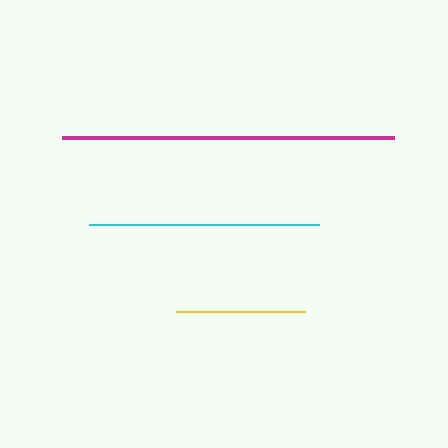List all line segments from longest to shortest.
From longest to shortest: magenta, cyan, yellow.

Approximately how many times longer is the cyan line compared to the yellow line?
The cyan line is approximately 1.8 times the length of the yellow line.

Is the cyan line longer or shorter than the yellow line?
The cyan line is longer than the yellow line.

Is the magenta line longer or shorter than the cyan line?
The magenta line is longer than the cyan line.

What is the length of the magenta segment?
The magenta segment is approximately 332 pixels long.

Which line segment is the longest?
The magenta line is the longest at approximately 332 pixels.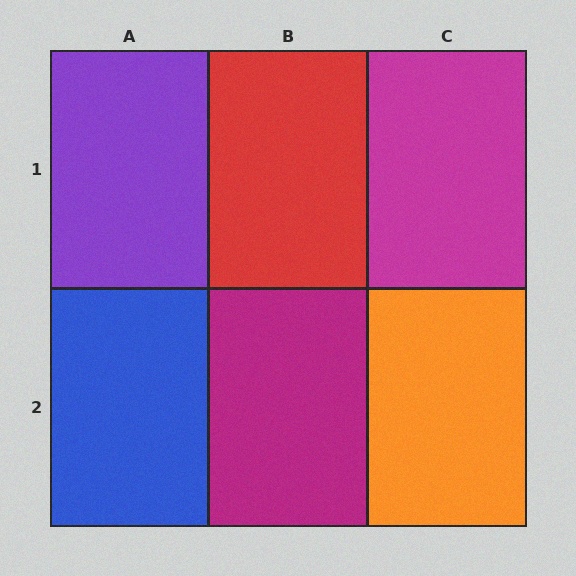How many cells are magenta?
2 cells are magenta.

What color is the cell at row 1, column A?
Purple.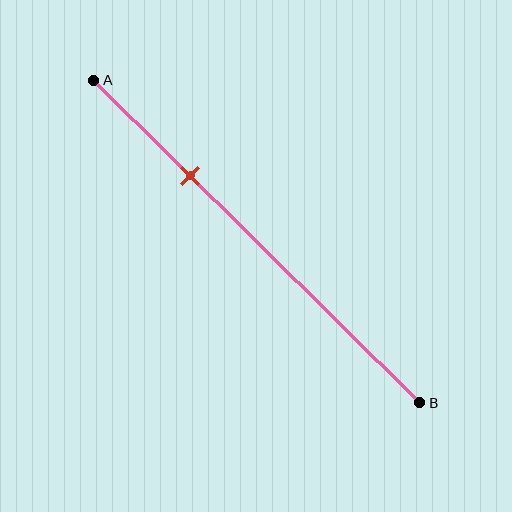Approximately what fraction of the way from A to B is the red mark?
The red mark is approximately 30% of the way from A to B.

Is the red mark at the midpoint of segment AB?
No, the mark is at about 30% from A, not at the 50% midpoint.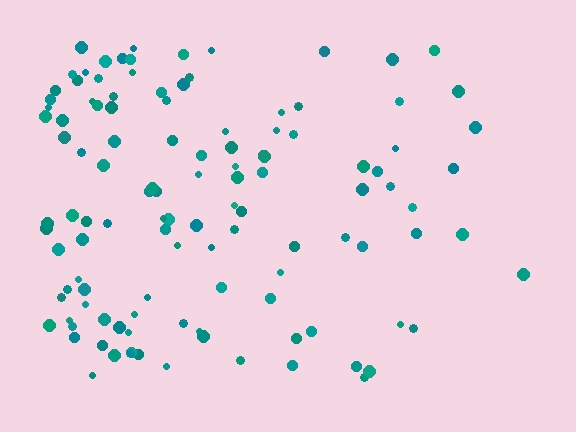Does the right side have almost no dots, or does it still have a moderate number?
Still a moderate number, just noticeably fewer than the left.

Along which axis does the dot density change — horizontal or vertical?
Horizontal.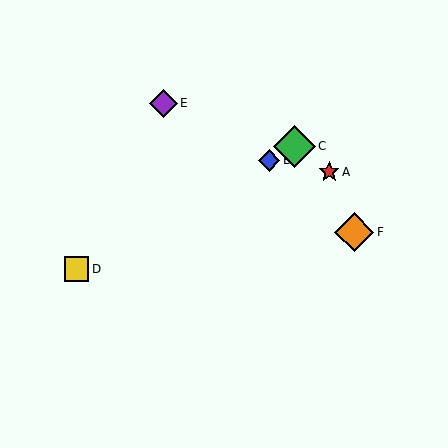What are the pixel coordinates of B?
Object B is at (269, 160).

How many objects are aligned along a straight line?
3 objects (B, C, D) are aligned along a straight line.